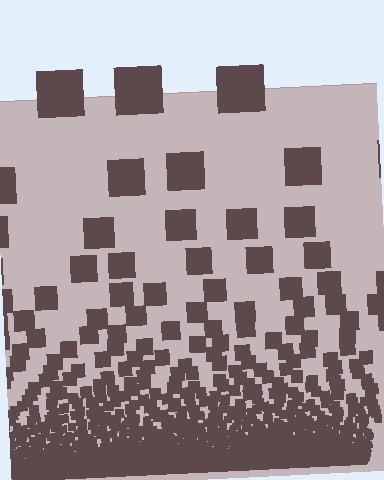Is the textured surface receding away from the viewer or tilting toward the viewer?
The surface appears to tilt toward the viewer. Texture elements get larger and sparser toward the top.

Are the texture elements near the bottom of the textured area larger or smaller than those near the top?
Smaller. The gradient is inverted — elements near the bottom are smaller and denser.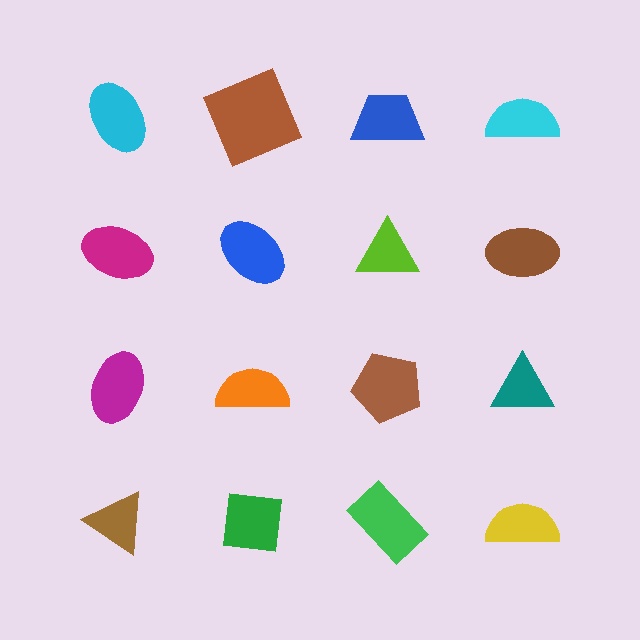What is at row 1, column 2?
A brown square.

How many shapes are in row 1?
4 shapes.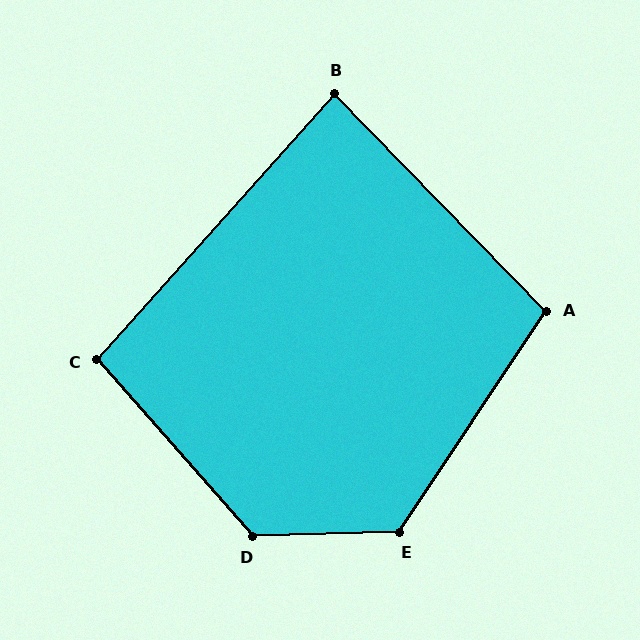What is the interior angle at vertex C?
Approximately 97 degrees (obtuse).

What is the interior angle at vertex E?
Approximately 125 degrees (obtuse).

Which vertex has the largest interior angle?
D, at approximately 130 degrees.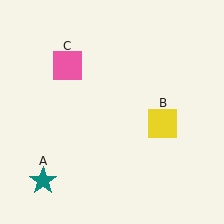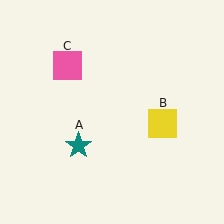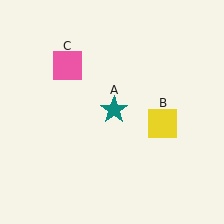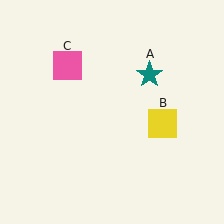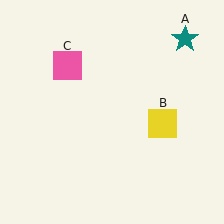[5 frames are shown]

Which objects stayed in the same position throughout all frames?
Yellow square (object B) and pink square (object C) remained stationary.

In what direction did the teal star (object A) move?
The teal star (object A) moved up and to the right.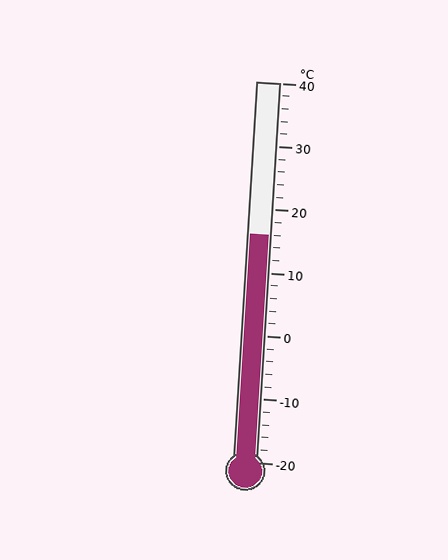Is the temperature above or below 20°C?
The temperature is below 20°C.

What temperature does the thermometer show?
The thermometer shows approximately 16°C.